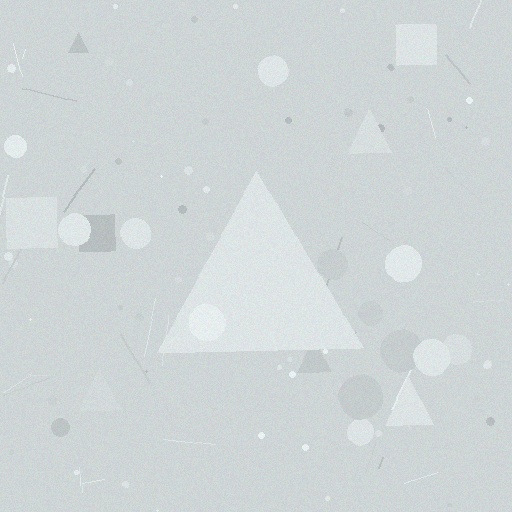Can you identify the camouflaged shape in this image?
The camouflaged shape is a triangle.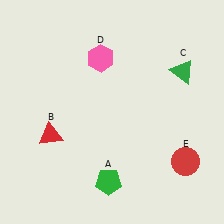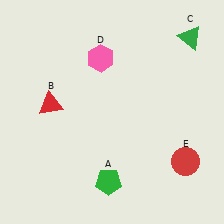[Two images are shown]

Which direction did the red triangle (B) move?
The red triangle (B) moved up.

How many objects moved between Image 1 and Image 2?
2 objects moved between the two images.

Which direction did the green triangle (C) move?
The green triangle (C) moved up.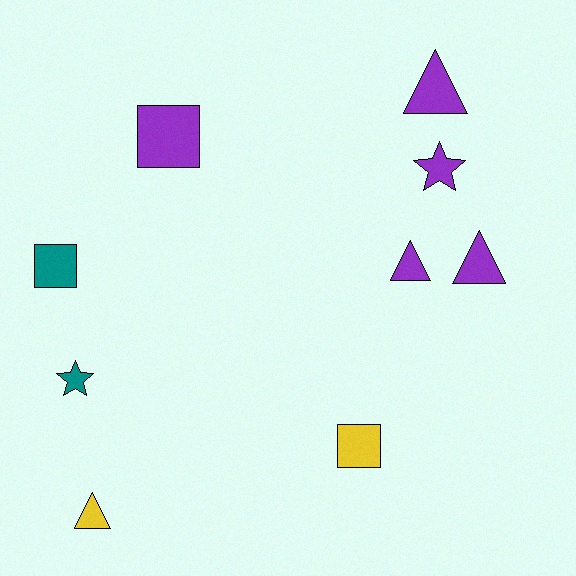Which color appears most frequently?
Purple, with 5 objects.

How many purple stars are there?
There is 1 purple star.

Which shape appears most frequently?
Triangle, with 4 objects.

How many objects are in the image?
There are 9 objects.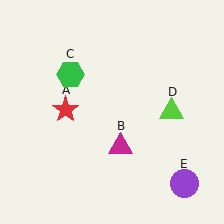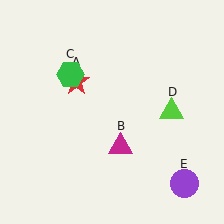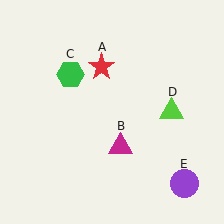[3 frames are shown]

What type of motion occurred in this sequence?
The red star (object A) rotated clockwise around the center of the scene.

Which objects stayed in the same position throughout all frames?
Magenta triangle (object B) and green hexagon (object C) and lime triangle (object D) and purple circle (object E) remained stationary.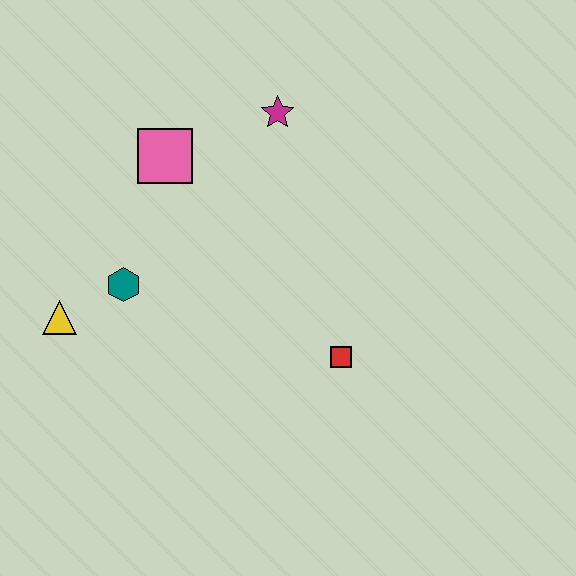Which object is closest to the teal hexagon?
The yellow triangle is closest to the teal hexagon.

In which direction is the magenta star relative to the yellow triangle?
The magenta star is to the right of the yellow triangle.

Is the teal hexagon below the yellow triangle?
No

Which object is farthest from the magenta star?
The yellow triangle is farthest from the magenta star.